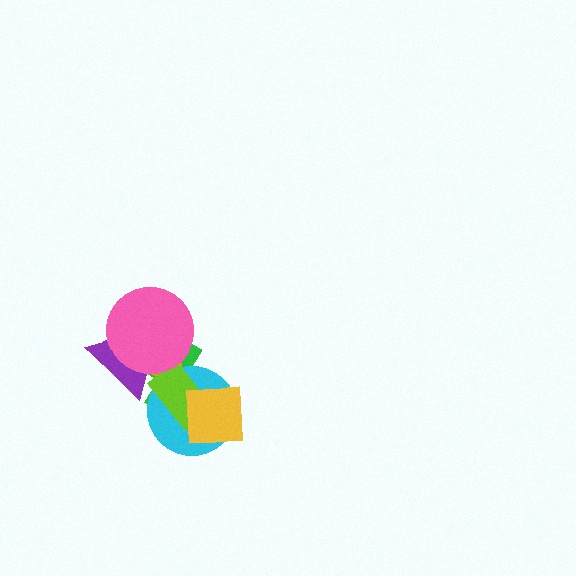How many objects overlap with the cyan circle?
4 objects overlap with the cyan circle.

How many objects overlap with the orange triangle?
5 objects overlap with the orange triangle.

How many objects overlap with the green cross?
6 objects overlap with the green cross.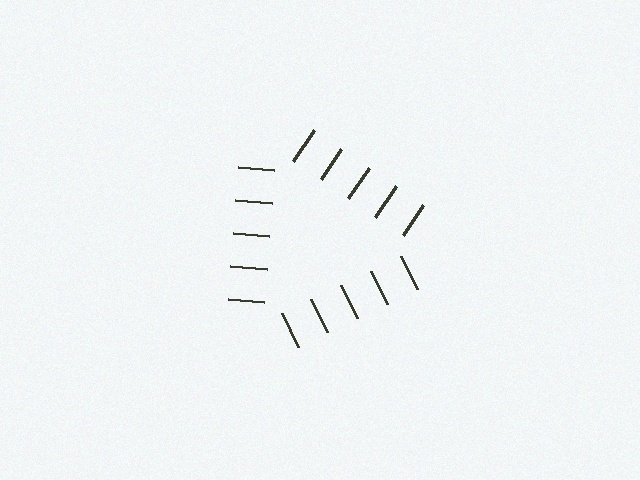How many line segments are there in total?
15 — 5 along each of the 3 edges.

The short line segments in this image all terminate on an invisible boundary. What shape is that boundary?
An illusory triangle — the line segments terminate on its edges but no continuous stroke is drawn.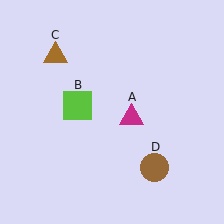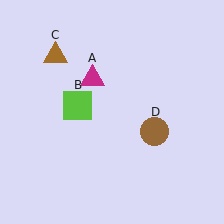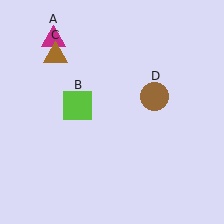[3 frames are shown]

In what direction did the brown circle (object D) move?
The brown circle (object D) moved up.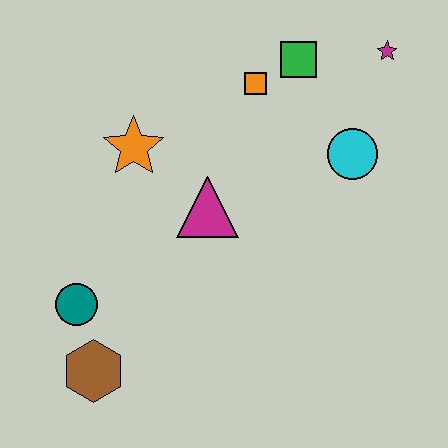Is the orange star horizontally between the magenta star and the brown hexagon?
Yes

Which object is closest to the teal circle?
The brown hexagon is closest to the teal circle.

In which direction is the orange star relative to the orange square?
The orange star is to the left of the orange square.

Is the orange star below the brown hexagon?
No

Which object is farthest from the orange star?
The magenta star is farthest from the orange star.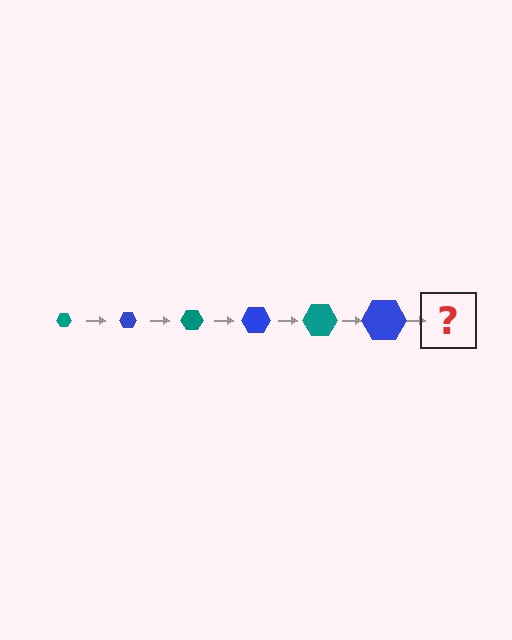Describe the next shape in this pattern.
It should be a teal hexagon, larger than the previous one.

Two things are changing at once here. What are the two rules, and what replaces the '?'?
The two rules are that the hexagon grows larger each step and the color cycles through teal and blue. The '?' should be a teal hexagon, larger than the previous one.